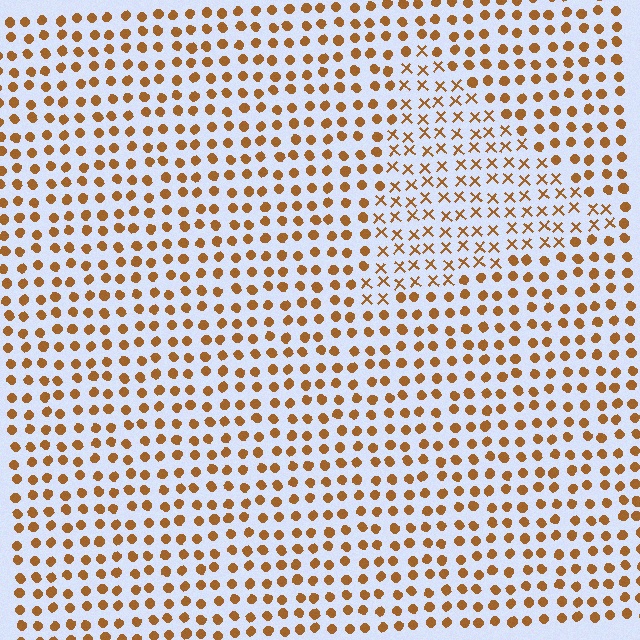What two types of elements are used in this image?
The image uses X marks inside the triangle region and circles outside it.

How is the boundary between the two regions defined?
The boundary is defined by a change in element shape: X marks inside vs. circles outside. All elements share the same color and spacing.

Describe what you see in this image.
The image is filled with small brown elements arranged in a uniform grid. A triangle-shaped region contains X marks, while the surrounding area contains circles. The boundary is defined purely by the change in element shape.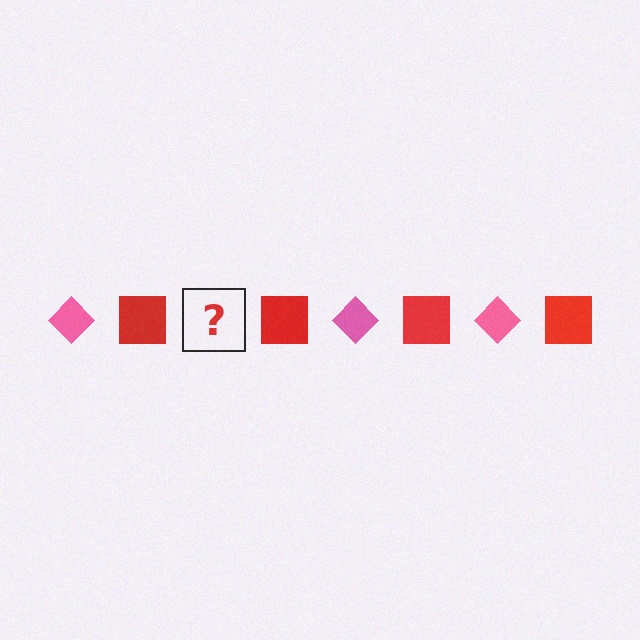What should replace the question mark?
The question mark should be replaced with a pink diamond.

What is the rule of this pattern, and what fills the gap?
The rule is that the pattern alternates between pink diamond and red square. The gap should be filled with a pink diamond.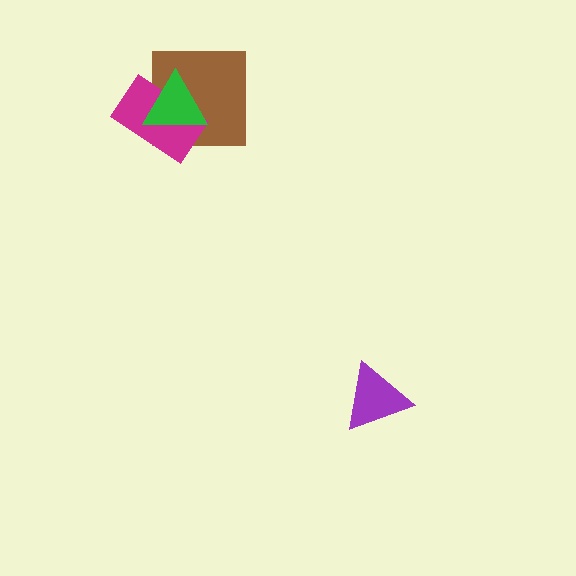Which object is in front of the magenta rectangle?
The green triangle is in front of the magenta rectangle.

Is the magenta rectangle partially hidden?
Yes, it is partially covered by another shape.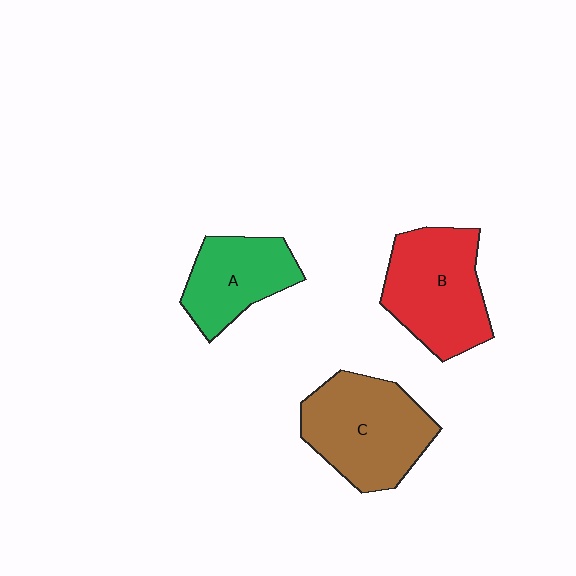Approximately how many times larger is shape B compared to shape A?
Approximately 1.4 times.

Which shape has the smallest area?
Shape A (green).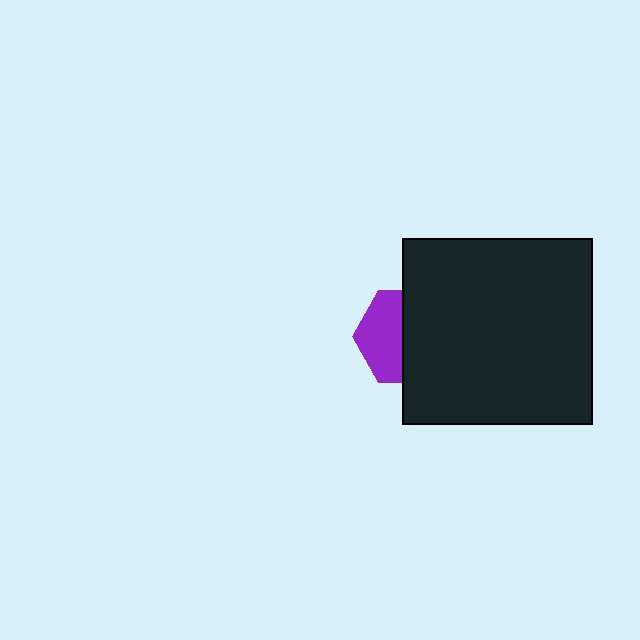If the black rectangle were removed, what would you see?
You would see the complete purple hexagon.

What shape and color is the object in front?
The object in front is a black rectangle.